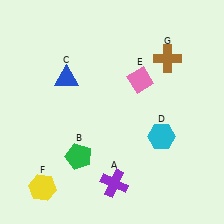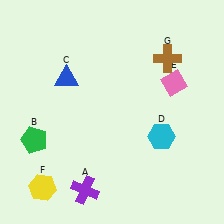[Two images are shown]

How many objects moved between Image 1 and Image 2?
3 objects moved between the two images.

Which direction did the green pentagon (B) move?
The green pentagon (B) moved left.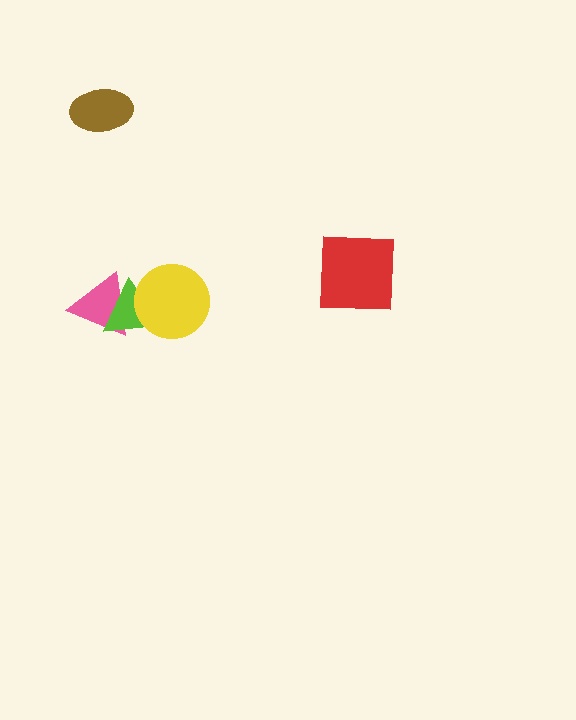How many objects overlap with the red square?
0 objects overlap with the red square.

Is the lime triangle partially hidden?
Yes, it is partially covered by another shape.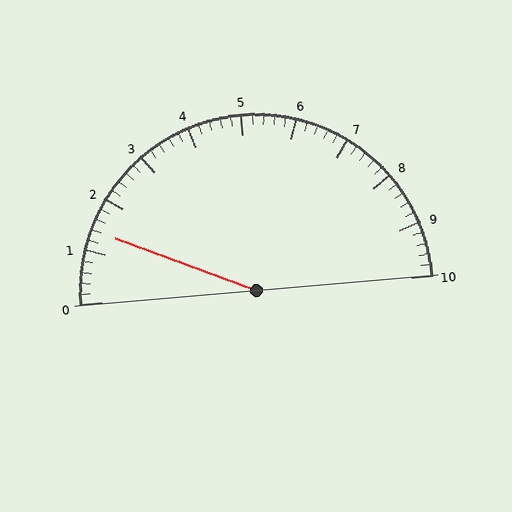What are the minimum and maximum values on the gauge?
The gauge ranges from 0 to 10.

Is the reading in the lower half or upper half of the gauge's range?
The reading is in the lower half of the range (0 to 10).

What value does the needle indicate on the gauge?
The needle indicates approximately 1.4.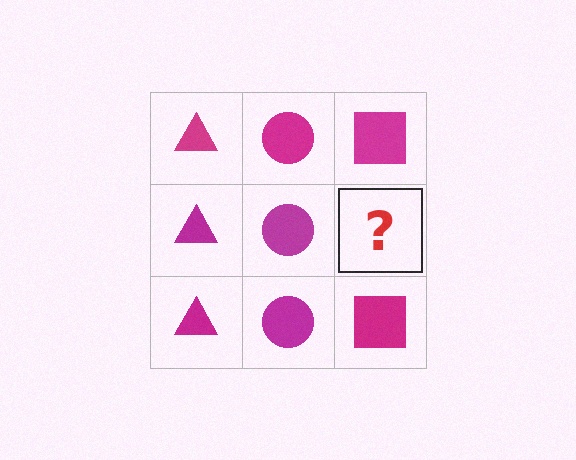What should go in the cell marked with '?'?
The missing cell should contain a magenta square.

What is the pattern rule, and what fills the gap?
The rule is that each column has a consistent shape. The gap should be filled with a magenta square.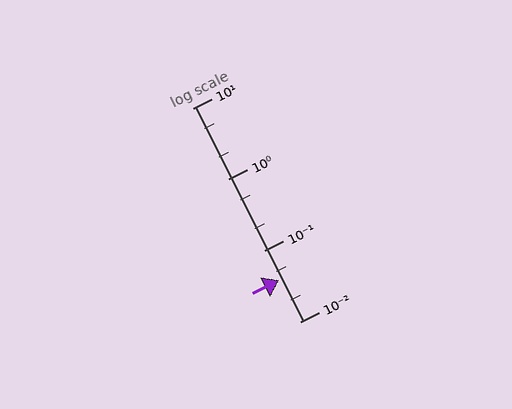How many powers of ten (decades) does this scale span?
The scale spans 3 decades, from 0.01 to 10.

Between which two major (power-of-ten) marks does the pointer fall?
The pointer is between 0.01 and 0.1.